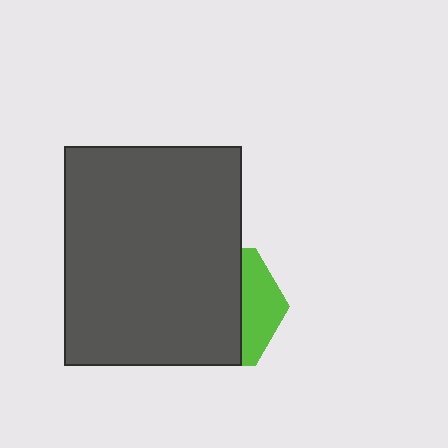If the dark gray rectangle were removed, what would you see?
You would see the complete lime hexagon.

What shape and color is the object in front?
The object in front is a dark gray rectangle.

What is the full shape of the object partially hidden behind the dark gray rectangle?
The partially hidden object is a lime hexagon.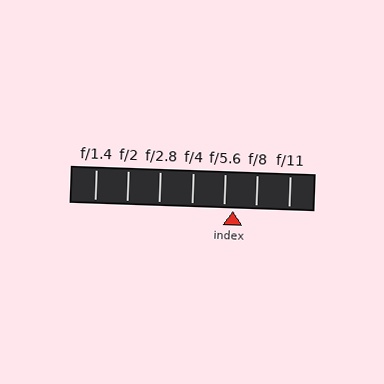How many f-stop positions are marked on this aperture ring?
There are 7 f-stop positions marked.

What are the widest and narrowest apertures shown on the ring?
The widest aperture shown is f/1.4 and the narrowest is f/11.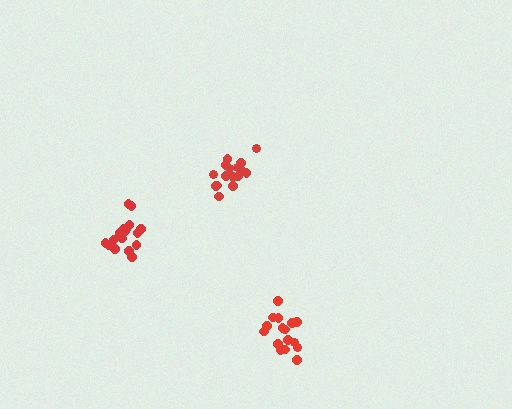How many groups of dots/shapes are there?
There are 3 groups.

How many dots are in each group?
Group 1: 18 dots, Group 2: 17 dots, Group 3: 16 dots (51 total).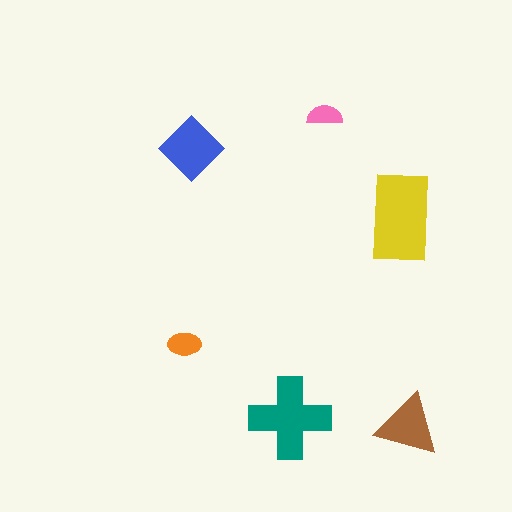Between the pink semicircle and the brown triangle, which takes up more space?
The brown triangle.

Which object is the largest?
The yellow rectangle.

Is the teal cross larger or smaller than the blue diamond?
Larger.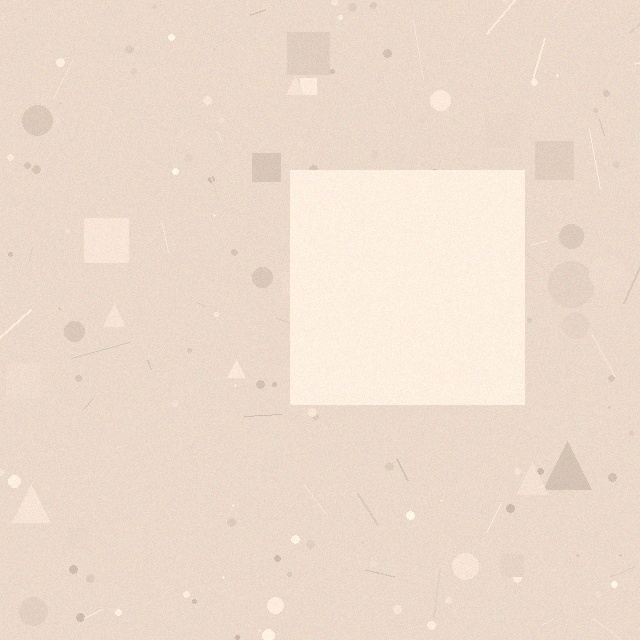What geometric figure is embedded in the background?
A square is embedded in the background.